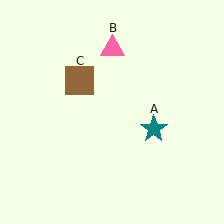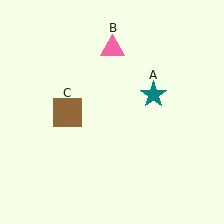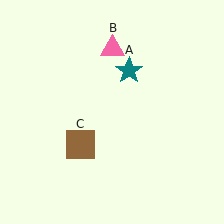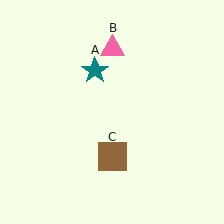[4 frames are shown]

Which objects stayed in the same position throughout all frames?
Pink triangle (object B) remained stationary.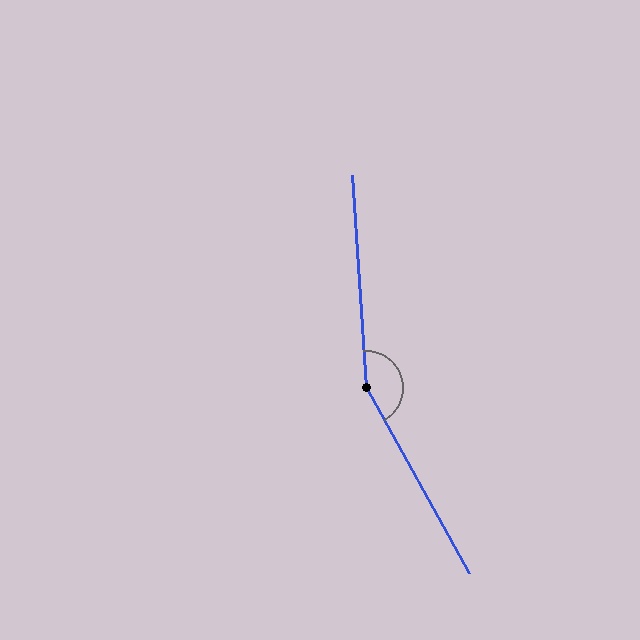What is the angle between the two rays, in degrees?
Approximately 154 degrees.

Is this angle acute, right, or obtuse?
It is obtuse.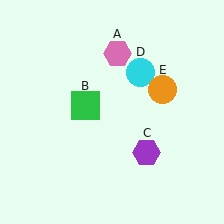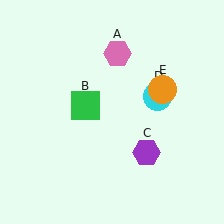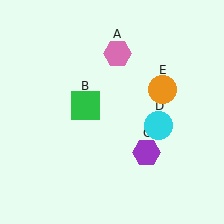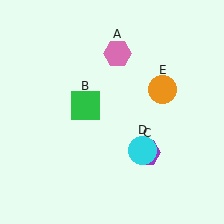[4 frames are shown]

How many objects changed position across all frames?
1 object changed position: cyan circle (object D).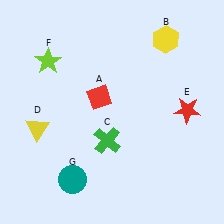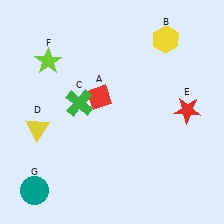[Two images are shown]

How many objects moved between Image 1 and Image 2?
2 objects moved between the two images.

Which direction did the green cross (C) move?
The green cross (C) moved up.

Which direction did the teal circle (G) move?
The teal circle (G) moved left.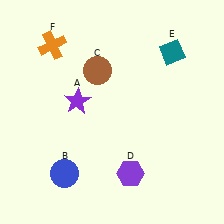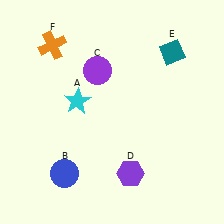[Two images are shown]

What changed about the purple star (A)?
In Image 1, A is purple. In Image 2, it changed to cyan.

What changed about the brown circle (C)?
In Image 1, C is brown. In Image 2, it changed to purple.